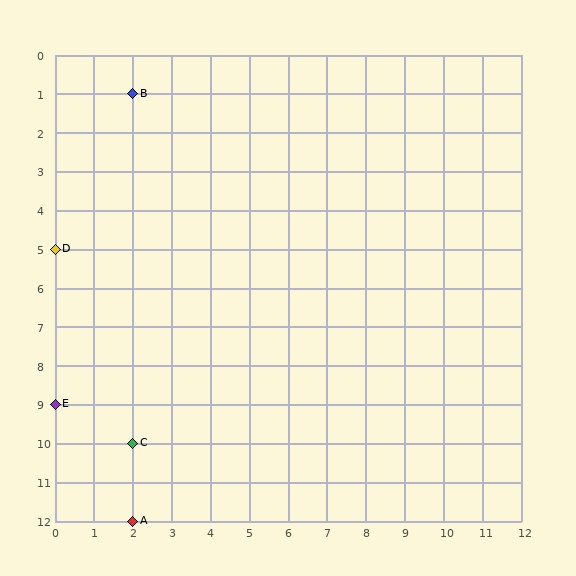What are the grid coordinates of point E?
Point E is at grid coordinates (0, 9).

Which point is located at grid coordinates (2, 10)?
Point C is at (2, 10).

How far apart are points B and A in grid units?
Points B and A are 11 rows apart.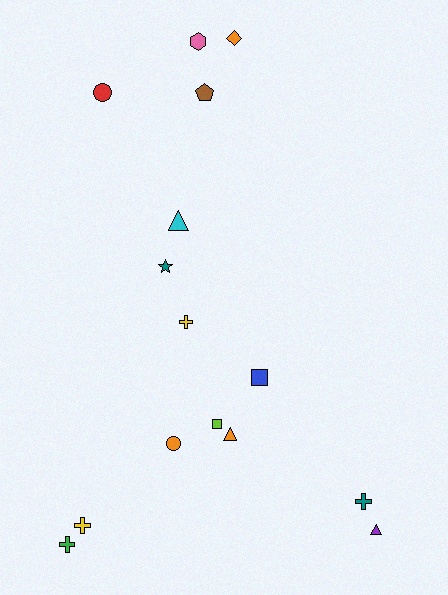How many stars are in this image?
There is 1 star.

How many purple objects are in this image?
There is 1 purple object.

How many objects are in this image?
There are 15 objects.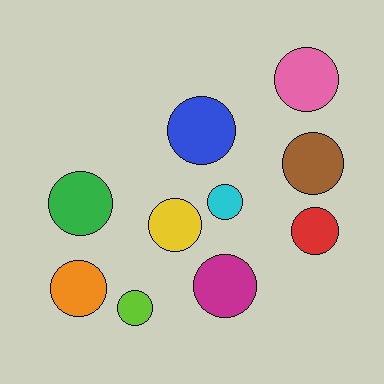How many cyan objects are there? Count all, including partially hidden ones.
There is 1 cyan object.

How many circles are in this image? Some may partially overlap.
There are 10 circles.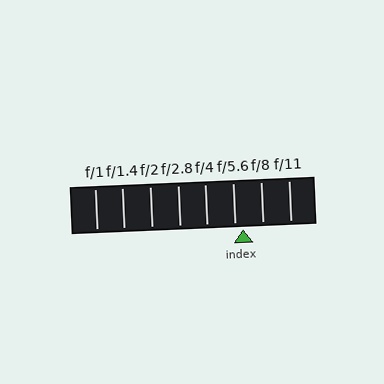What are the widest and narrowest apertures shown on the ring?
The widest aperture shown is f/1 and the narrowest is f/11.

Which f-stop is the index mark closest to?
The index mark is closest to f/5.6.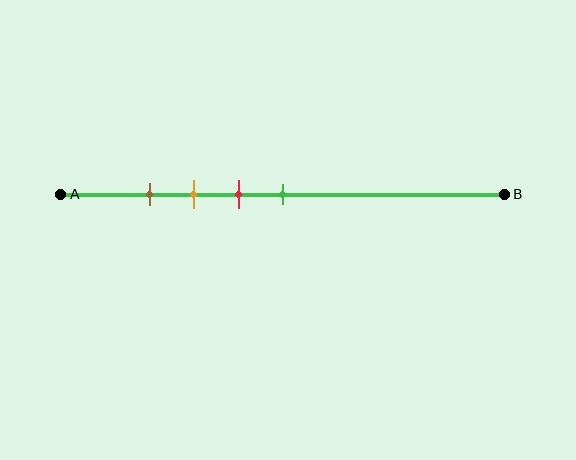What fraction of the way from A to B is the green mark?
The green mark is approximately 50% (0.5) of the way from A to B.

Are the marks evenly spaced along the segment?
Yes, the marks are approximately evenly spaced.